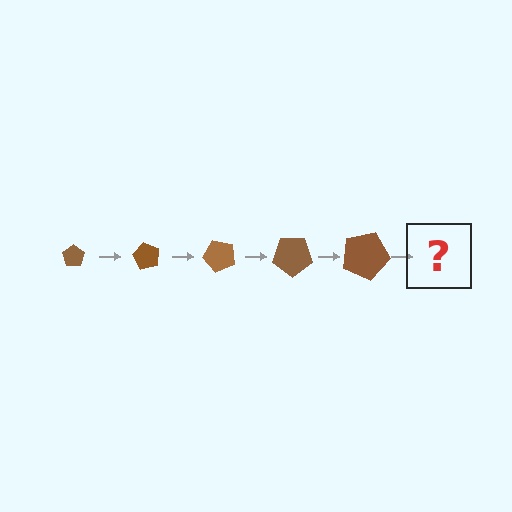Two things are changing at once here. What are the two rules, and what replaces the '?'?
The two rules are that the pentagon grows larger each step and it rotates 60 degrees each step. The '?' should be a pentagon, larger than the previous one and rotated 300 degrees from the start.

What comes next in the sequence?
The next element should be a pentagon, larger than the previous one and rotated 300 degrees from the start.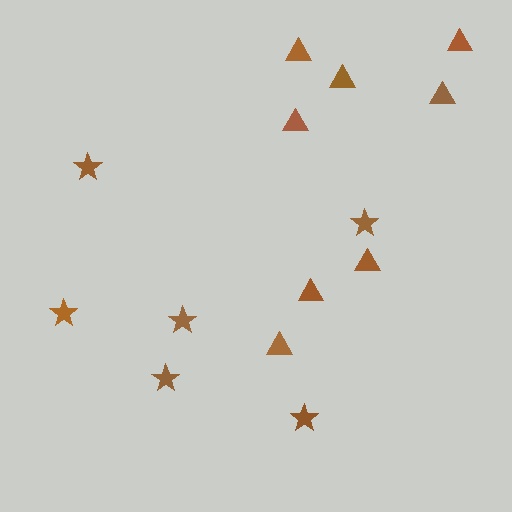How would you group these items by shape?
There are 2 groups: one group of stars (6) and one group of triangles (8).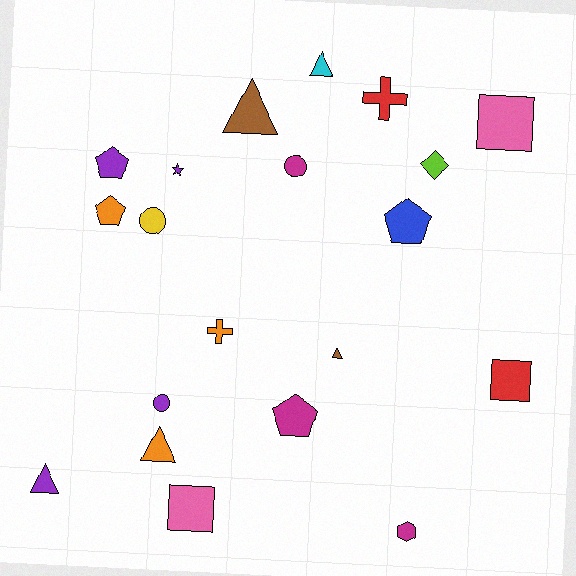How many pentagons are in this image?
There are 4 pentagons.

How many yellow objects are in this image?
There is 1 yellow object.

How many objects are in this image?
There are 20 objects.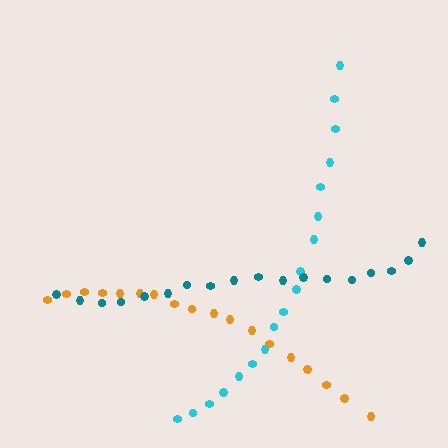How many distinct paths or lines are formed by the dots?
There are 3 distinct paths.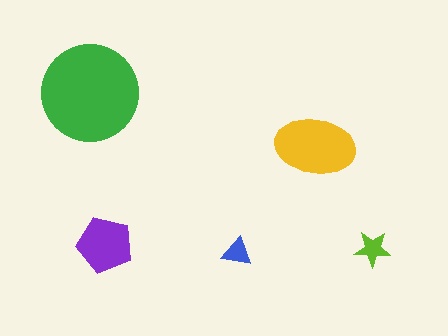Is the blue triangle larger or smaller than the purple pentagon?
Smaller.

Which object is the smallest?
The blue triangle.